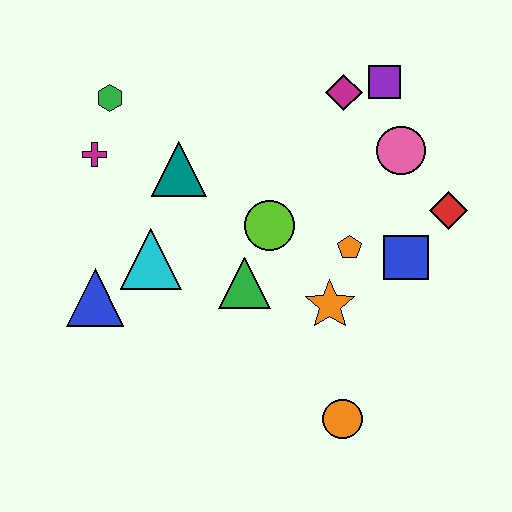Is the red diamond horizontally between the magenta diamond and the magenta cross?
No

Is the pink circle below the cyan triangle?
No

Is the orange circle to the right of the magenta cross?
Yes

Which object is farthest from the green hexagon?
The orange circle is farthest from the green hexagon.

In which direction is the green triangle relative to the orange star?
The green triangle is to the left of the orange star.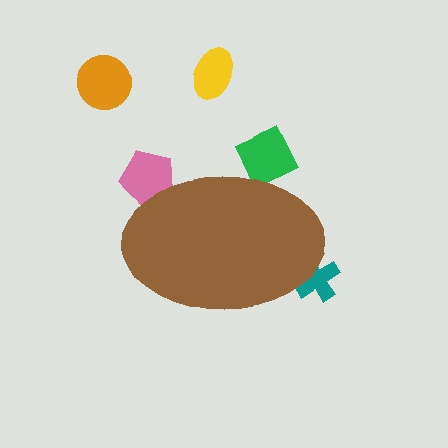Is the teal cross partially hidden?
Yes, the teal cross is partially hidden behind the brown ellipse.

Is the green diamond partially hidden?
Yes, the green diamond is partially hidden behind the brown ellipse.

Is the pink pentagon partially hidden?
Yes, the pink pentagon is partially hidden behind the brown ellipse.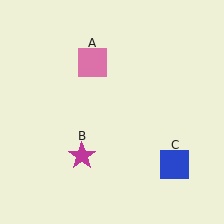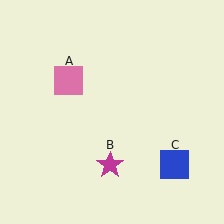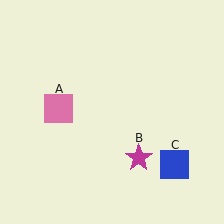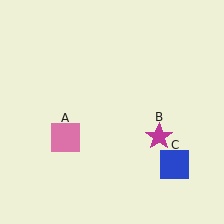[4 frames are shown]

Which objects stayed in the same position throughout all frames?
Blue square (object C) remained stationary.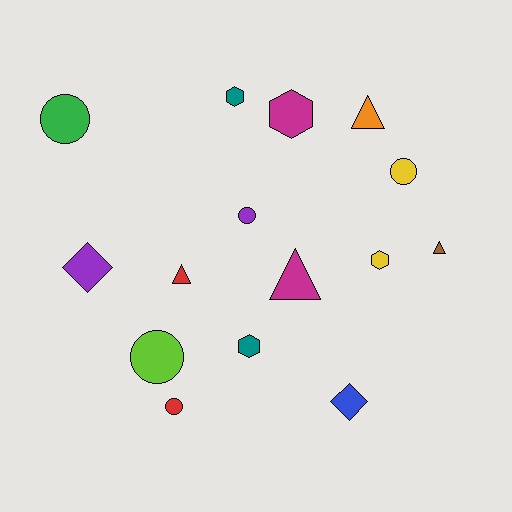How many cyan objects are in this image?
There are no cyan objects.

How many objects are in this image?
There are 15 objects.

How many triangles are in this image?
There are 4 triangles.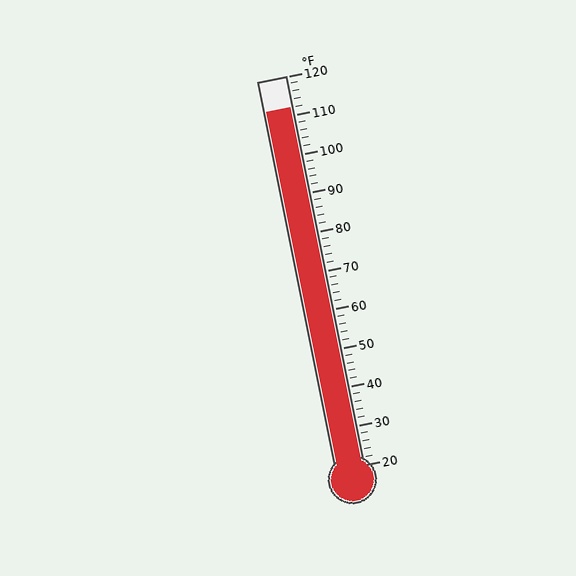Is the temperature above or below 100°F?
The temperature is above 100°F.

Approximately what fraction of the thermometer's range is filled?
The thermometer is filled to approximately 90% of its range.